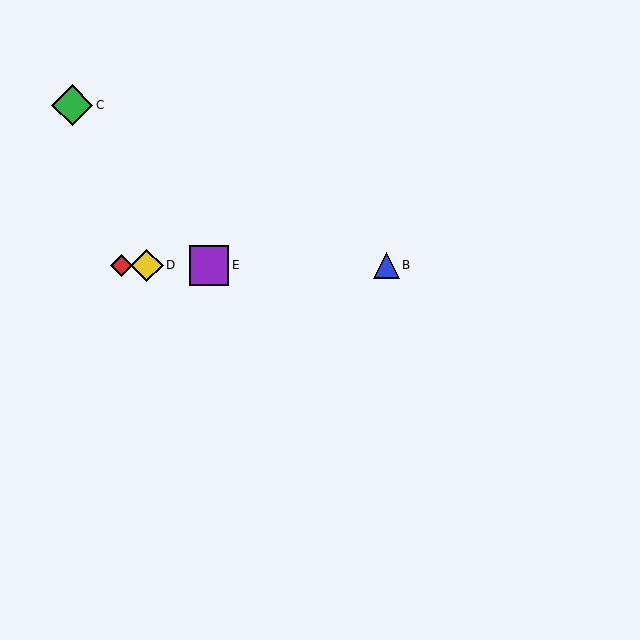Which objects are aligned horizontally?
Objects A, B, D, E are aligned horizontally.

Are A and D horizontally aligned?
Yes, both are at y≈265.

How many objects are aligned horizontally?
4 objects (A, B, D, E) are aligned horizontally.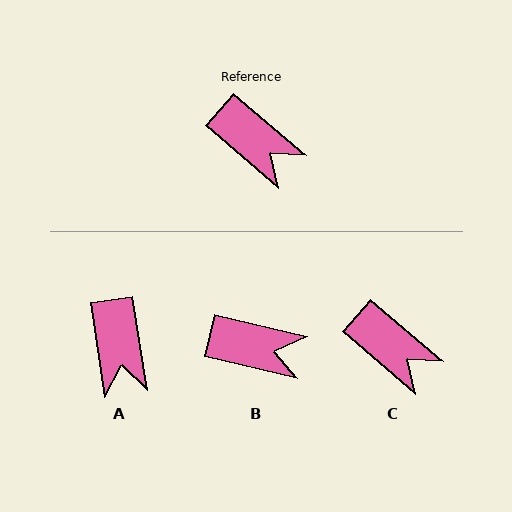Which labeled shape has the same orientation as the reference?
C.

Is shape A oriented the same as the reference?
No, it is off by about 41 degrees.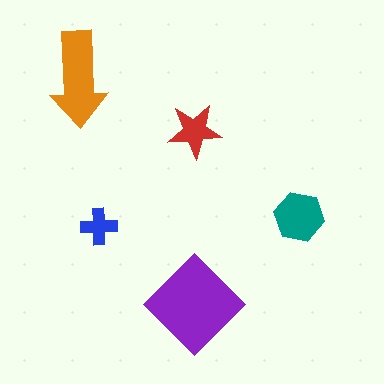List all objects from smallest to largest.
The blue cross, the red star, the teal hexagon, the orange arrow, the purple diamond.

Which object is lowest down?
The purple diamond is bottommost.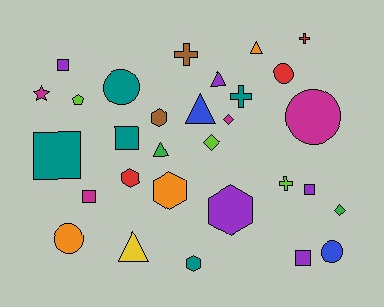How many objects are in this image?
There are 30 objects.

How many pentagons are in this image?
There is 1 pentagon.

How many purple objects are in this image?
There are 5 purple objects.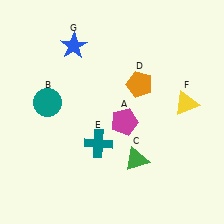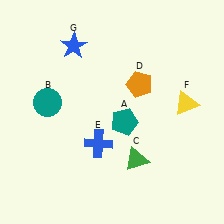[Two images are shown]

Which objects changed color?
A changed from magenta to teal. E changed from teal to blue.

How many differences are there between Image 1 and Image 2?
There are 2 differences between the two images.